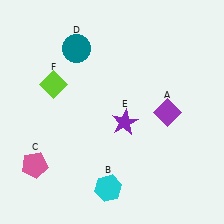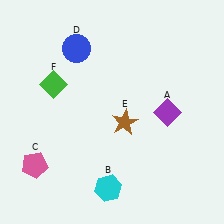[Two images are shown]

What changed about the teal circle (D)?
In Image 1, D is teal. In Image 2, it changed to blue.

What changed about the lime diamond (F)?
In Image 1, F is lime. In Image 2, it changed to green.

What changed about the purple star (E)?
In Image 1, E is purple. In Image 2, it changed to brown.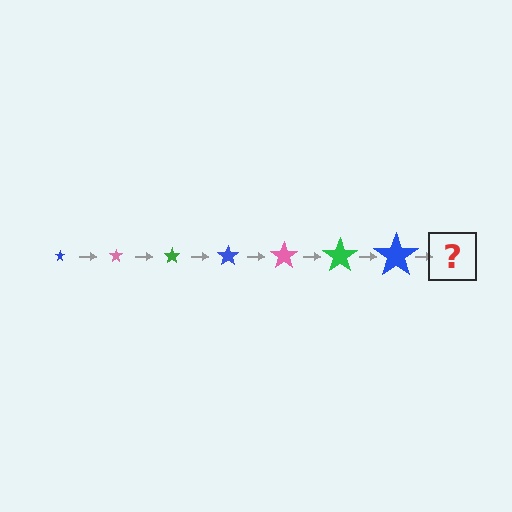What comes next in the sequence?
The next element should be a pink star, larger than the previous one.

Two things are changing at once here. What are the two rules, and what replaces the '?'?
The two rules are that the star grows larger each step and the color cycles through blue, pink, and green. The '?' should be a pink star, larger than the previous one.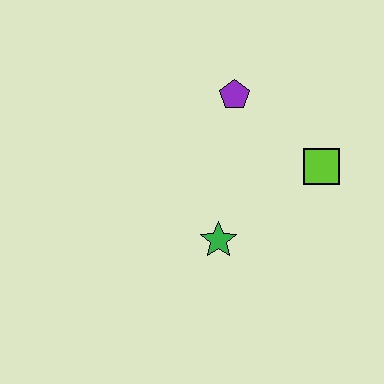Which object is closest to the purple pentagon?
The lime square is closest to the purple pentagon.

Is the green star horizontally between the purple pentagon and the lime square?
No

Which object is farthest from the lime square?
The green star is farthest from the lime square.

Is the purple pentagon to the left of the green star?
No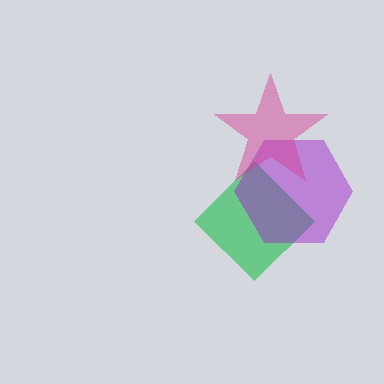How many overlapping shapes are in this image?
There are 3 overlapping shapes in the image.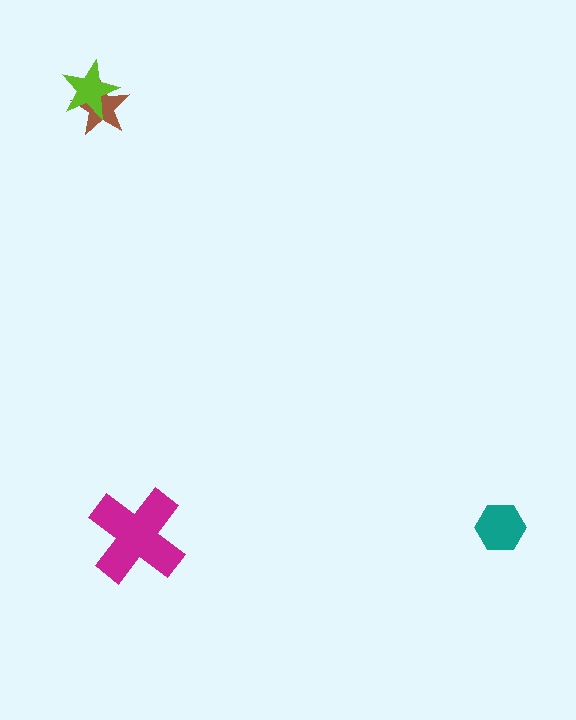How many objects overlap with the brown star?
1 object overlaps with the brown star.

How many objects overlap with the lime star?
1 object overlaps with the lime star.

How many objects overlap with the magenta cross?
0 objects overlap with the magenta cross.